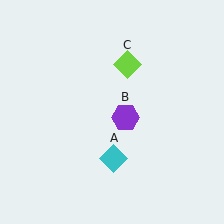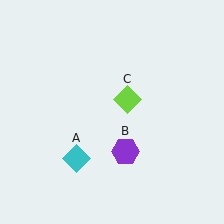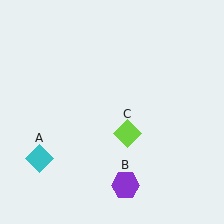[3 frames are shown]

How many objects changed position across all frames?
3 objects changed position: cyan diamond (object A), purple hexagon (object B), lime diamond (object C).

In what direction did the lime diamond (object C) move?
The lime diamond (object C) moved down.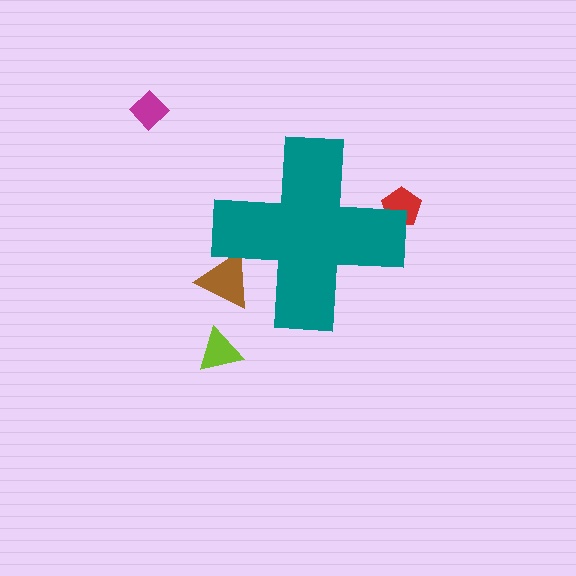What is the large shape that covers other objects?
A teal cross.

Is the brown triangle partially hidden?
Yes, the brown triangle is partially hidden behind the teal cross.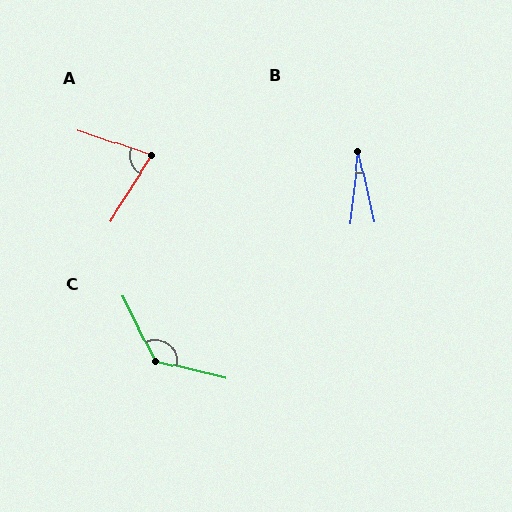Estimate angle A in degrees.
Approximately 76 degrees.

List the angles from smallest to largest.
B (19°), A (76°), C (130°).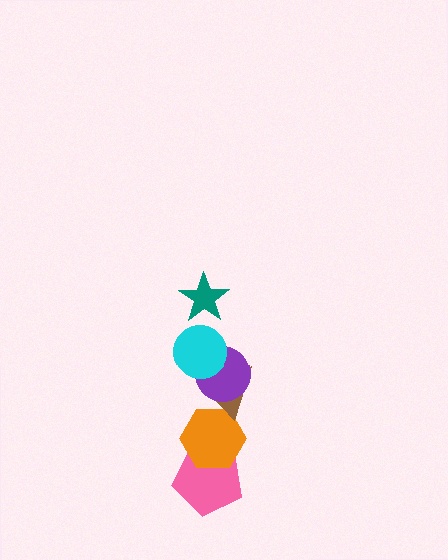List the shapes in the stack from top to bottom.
From top to bottom: the teal star, the cyan circle, the purple circle, the brown triangle, the orange hexagon, the pink pentagon.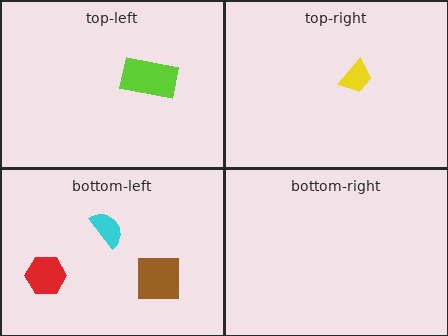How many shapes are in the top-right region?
1.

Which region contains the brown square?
The bottom-left region.